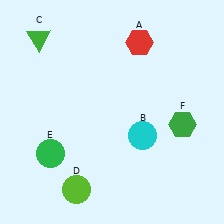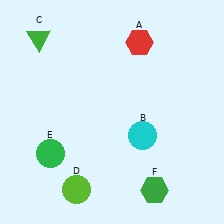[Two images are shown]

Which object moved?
The green hexagon (F) moved down.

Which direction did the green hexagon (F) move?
The green hexagon (F) moved down.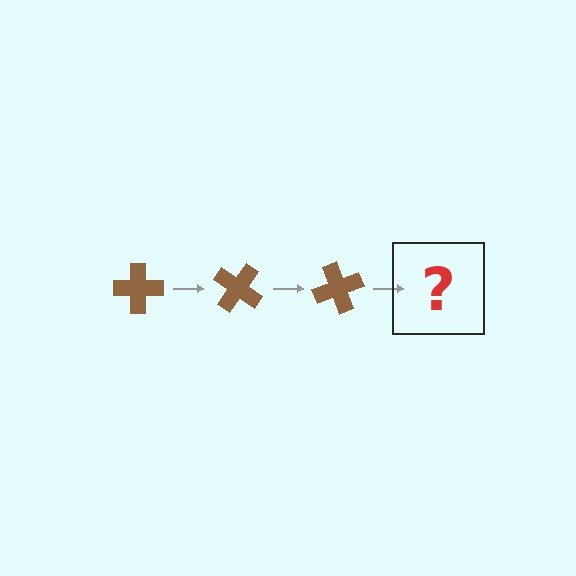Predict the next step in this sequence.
The next step is a brown cross rotated 105 degrees.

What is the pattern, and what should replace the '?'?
The pattern is that the cross rotates 35 degrees each step. The '?' should be a brown cross rotated 105 degrees.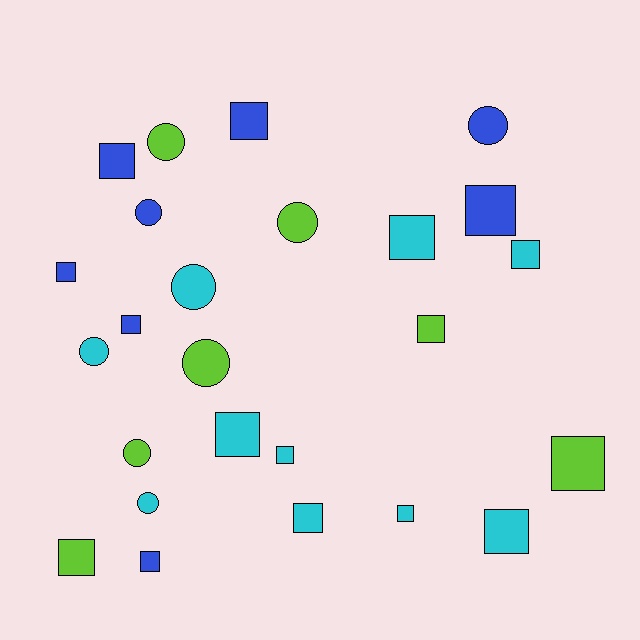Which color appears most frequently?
Cyan, with 10 objects.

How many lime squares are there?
There are 3 lime squares.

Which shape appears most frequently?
Square, with 16 objects.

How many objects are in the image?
There are 25 objects.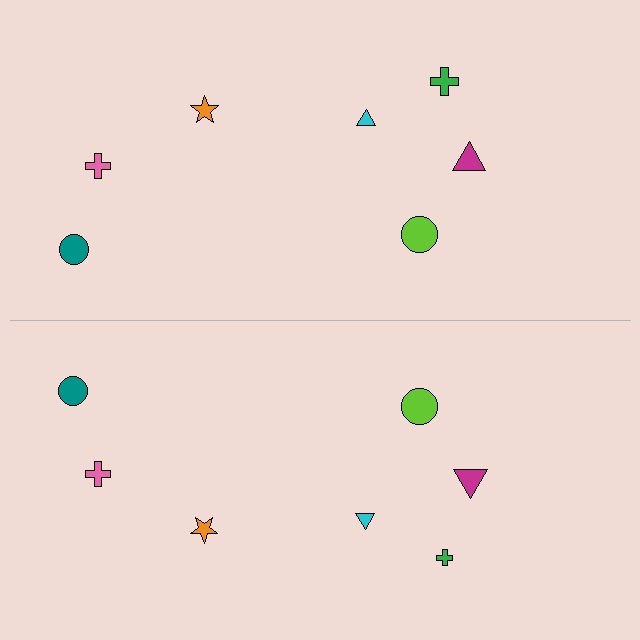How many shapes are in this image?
There are 14 shapes in this image.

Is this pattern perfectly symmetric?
No, the pattern is not perfectly symmetric. The green cross on the bottom side has a different size than its mirror counterpart.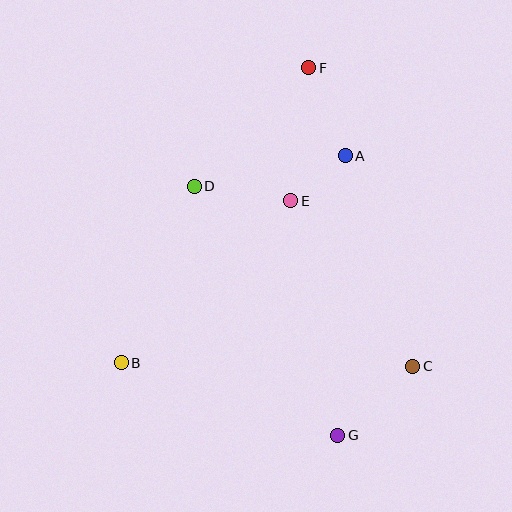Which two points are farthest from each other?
Points F and G are farthest from each other.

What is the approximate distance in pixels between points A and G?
The distance between A and G is approximately 280 pixels.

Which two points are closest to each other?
Points A and E are closest to each other.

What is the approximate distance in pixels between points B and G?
The distance between B and G is approximately 228 pixels.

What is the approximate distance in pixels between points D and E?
The distance between D and E is approximately 98 pixels.